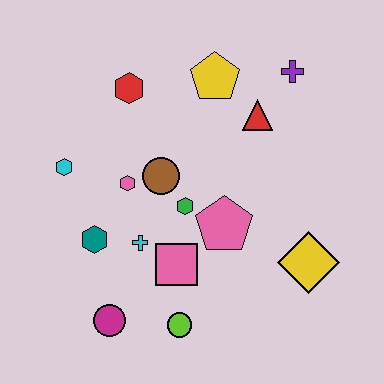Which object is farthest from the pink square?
The purple cross is farthest from the pink square.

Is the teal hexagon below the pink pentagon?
Yes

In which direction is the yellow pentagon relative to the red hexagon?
The yellow pentagon is to the right of the red hexagon.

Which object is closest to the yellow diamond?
The pink pentagon is closest to the yellow diamond.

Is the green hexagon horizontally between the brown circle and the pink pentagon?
Yes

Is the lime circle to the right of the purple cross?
No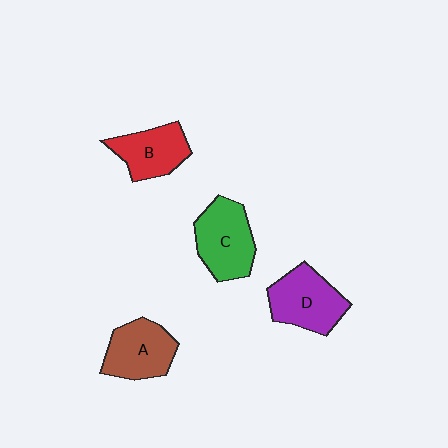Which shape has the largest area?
Shape C (green).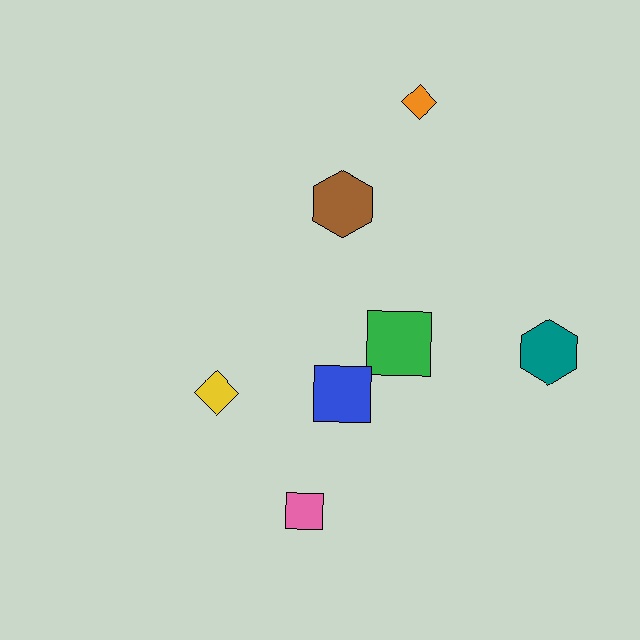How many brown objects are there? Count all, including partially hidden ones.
There is 1 brown object.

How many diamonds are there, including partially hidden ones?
There are 2 diamonds.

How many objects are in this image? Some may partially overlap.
There are 7 objects.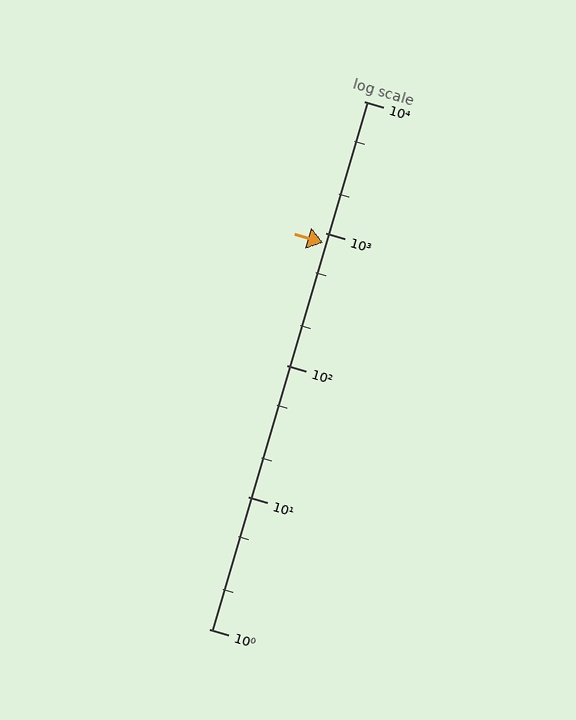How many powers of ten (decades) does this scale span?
The scale spans 4 decades, from 1 to 10000.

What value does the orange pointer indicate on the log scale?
The pointer indicates approximately 850.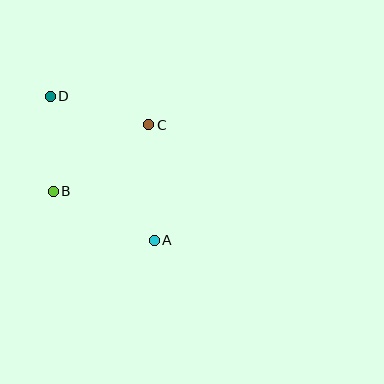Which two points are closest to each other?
Points B and D are closest to each other.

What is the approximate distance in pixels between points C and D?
The distance between C and D is approximately 103 pixels.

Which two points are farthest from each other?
Points A and D are farthest from each other.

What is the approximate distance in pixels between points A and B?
The distance between A and B is approximately 112 pixels.